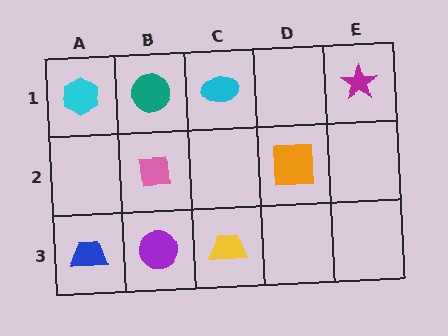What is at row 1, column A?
A cyan hexagon.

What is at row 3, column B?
A purple circle.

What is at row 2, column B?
A pink square.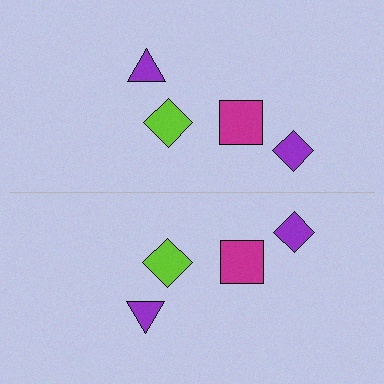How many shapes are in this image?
There are 8 shapes in this image.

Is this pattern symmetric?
Yes, this pattern has bilateral (reflection) symmetry.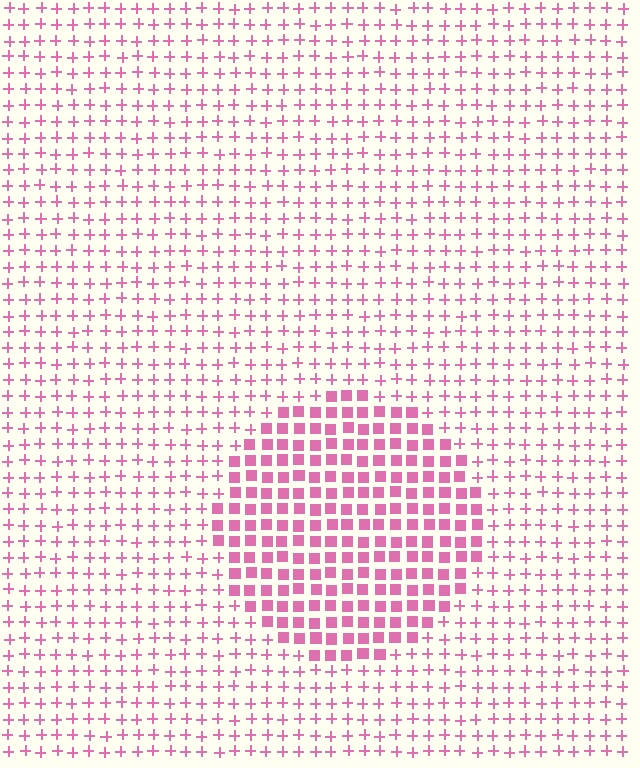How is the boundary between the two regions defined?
The boundary is defined by a change in element shape: squares inside vs. plus signs outside. All elements share the same color and spacing.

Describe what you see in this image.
The image is filled with small pink elements arranged in a uniform grid. A circle-shaped region contains squares, while the surrounding area contains plus signs. The boundary is defined purely by the change in element shape.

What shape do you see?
I see a circle.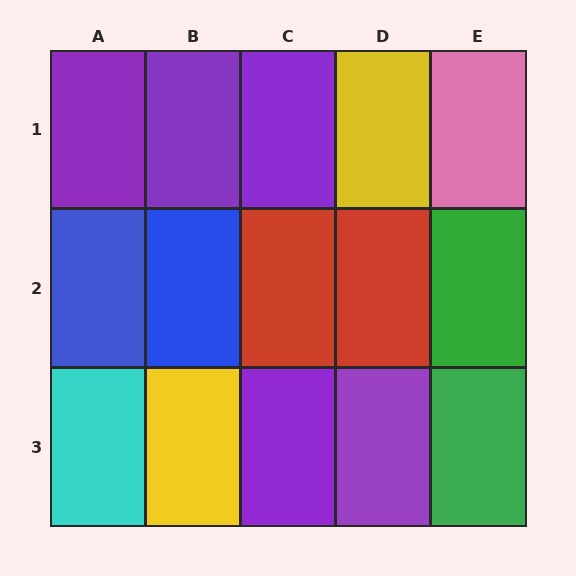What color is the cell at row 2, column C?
Red.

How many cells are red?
2 cells are red.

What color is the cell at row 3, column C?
Purple.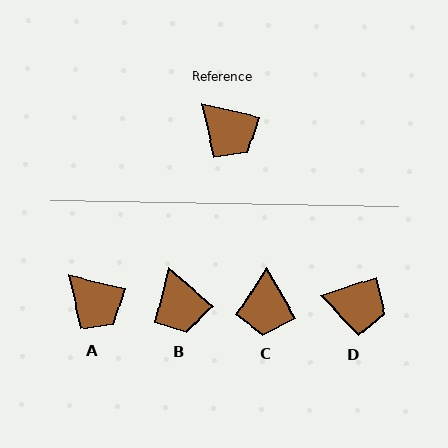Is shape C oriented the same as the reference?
No, it is off by about 46 degrees.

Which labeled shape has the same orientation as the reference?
A.